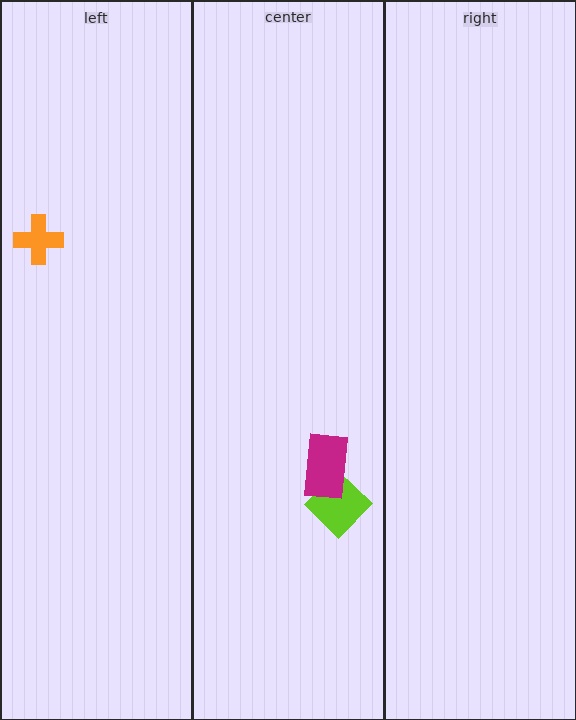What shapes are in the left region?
The orange cross.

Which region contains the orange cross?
The left region.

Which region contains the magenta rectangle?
The center region.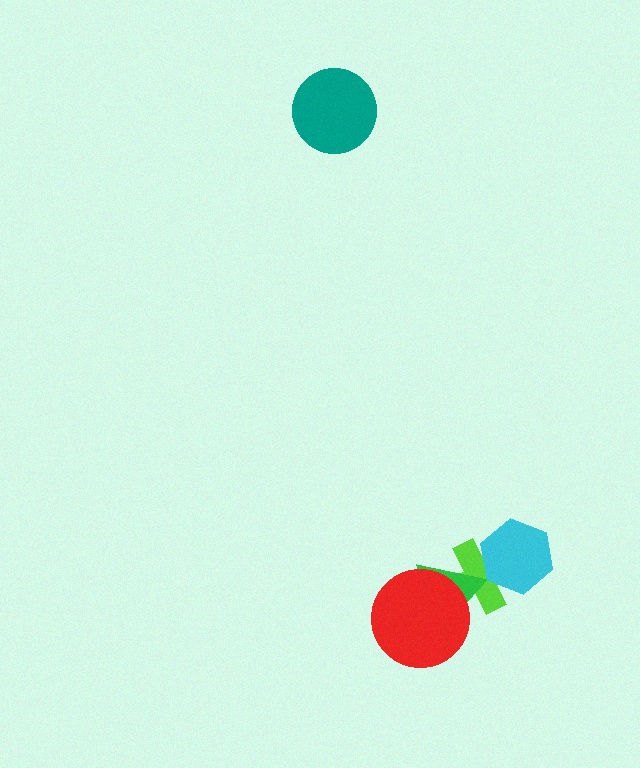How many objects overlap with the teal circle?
0 objects overlap with the teal circle.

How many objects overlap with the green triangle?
2 objects overlap with the green triangle.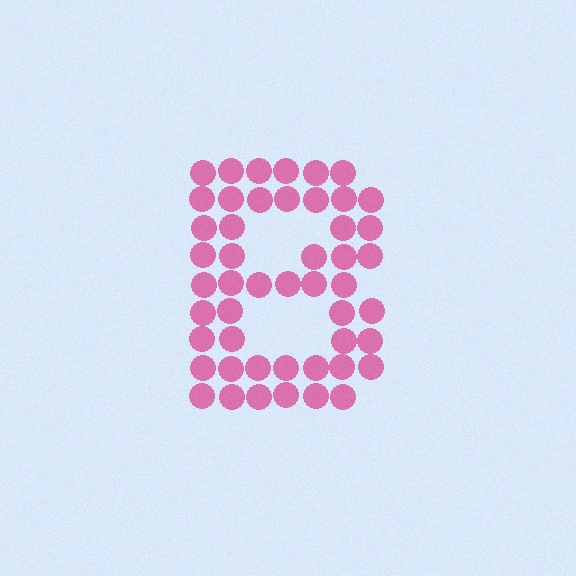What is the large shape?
The large shape is the letter B.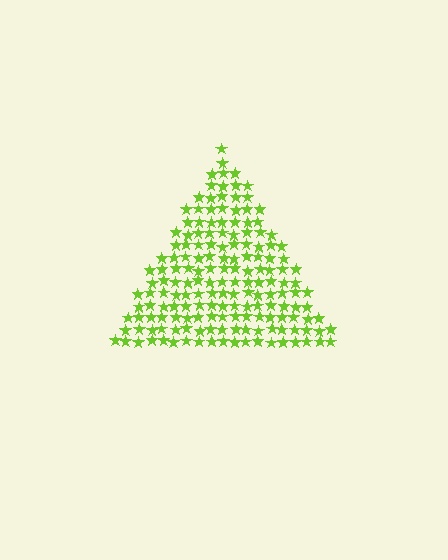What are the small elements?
The small elements are stars.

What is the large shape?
The large shape is a triangle.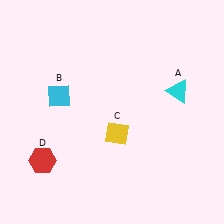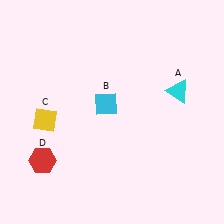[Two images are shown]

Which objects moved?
The objects that moved are: the cyan diamond (B), the yellow diamond (C).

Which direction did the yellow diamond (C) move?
The yellow diamond (C) moved left.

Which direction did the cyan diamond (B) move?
The cyan diamond (B) moved right.